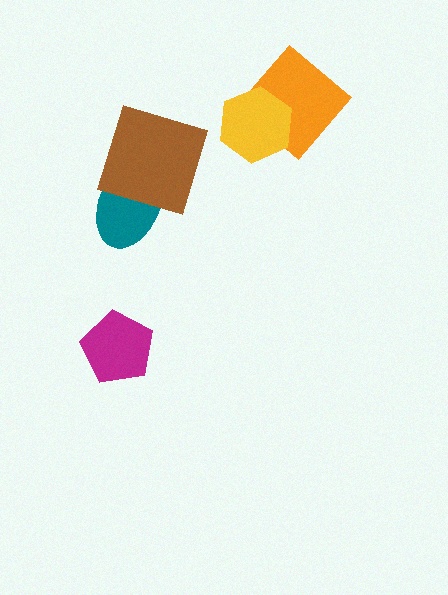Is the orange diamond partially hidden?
Yes, it is partially covered by another shape.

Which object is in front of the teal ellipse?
The brown square is in front of the teal ellipse.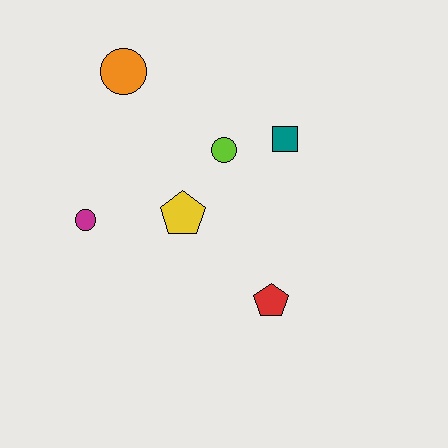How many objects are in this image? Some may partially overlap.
There are 6 objects.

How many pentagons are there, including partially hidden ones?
There are 2 pentagons.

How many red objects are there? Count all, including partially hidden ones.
There is 1 red object.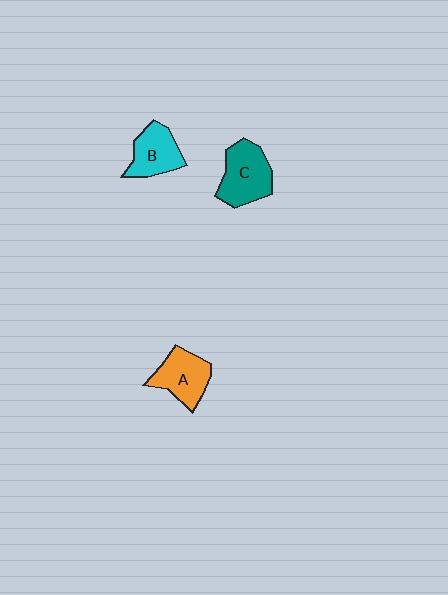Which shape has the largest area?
Shape C (teal).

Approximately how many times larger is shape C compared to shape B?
Approximately 1.2 times.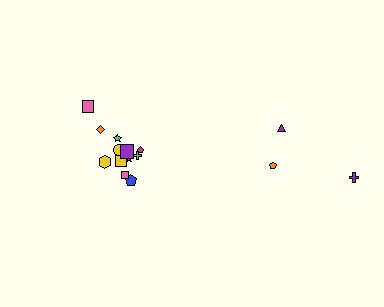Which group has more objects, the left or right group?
The left group.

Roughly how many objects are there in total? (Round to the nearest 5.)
Roughly 15 objects in total.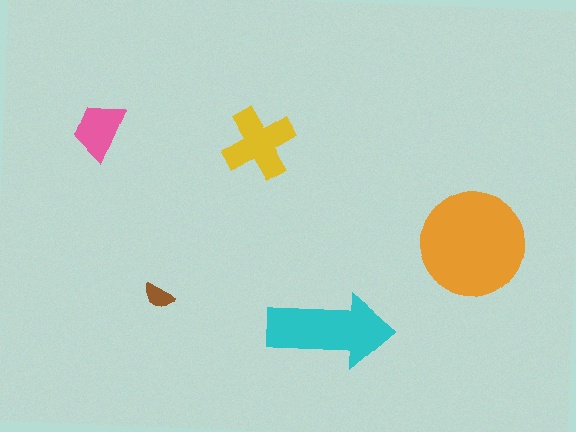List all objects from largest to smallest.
The orange circle, the cyan arrow, the yellow cross, the pink trapezoid, the brown semicircle.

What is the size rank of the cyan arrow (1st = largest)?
2nd.